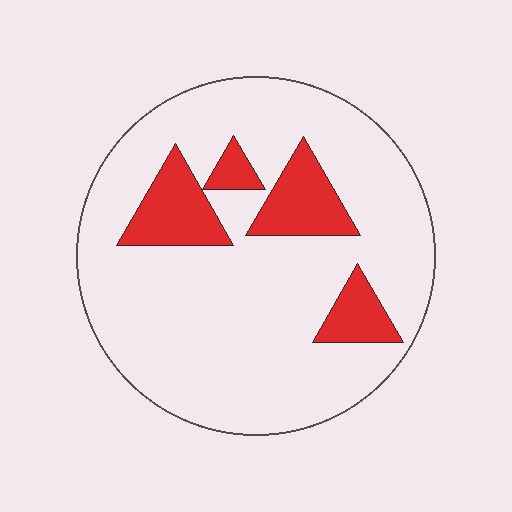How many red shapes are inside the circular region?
4.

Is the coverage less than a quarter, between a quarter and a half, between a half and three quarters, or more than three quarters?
Less than a quarter.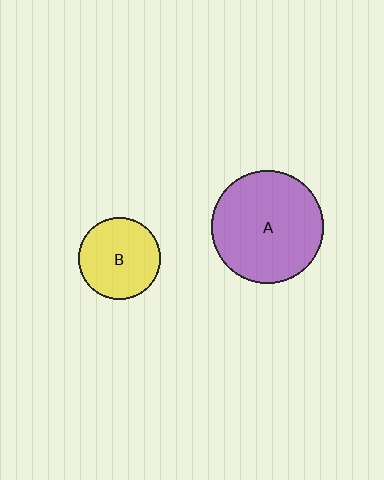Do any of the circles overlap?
No, none of the circles overlap.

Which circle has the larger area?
Circle A (purple).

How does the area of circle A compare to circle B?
Approximately 1.9 times.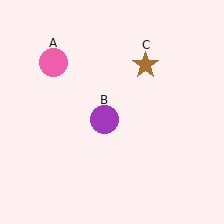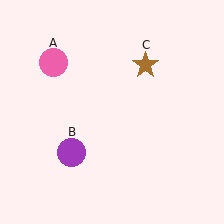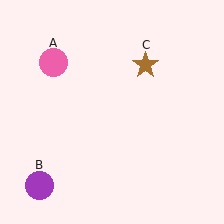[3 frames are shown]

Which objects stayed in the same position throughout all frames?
Pink circle (object A) and brown star (object C) remained stationary.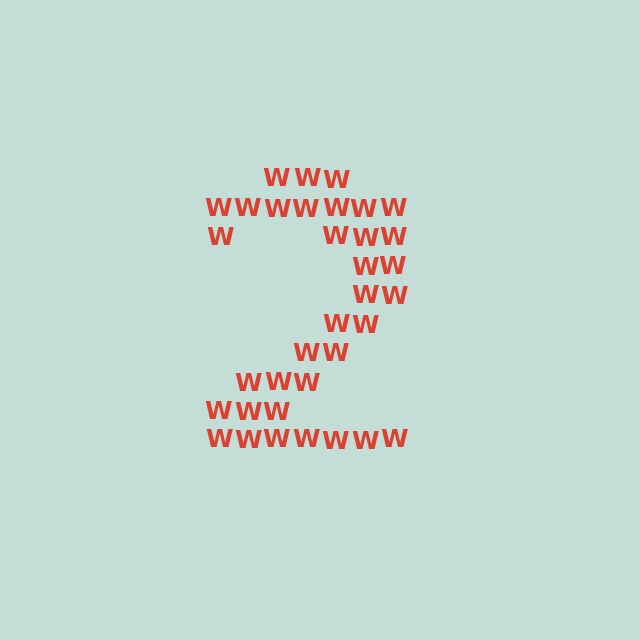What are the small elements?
The small elements are letter W's.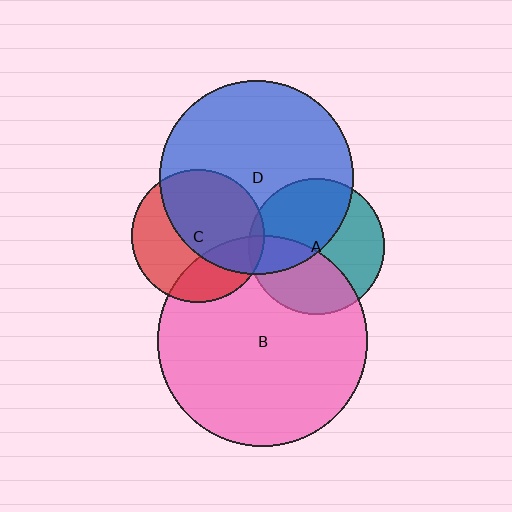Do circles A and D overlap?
Yes.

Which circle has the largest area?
Circle B (pink).